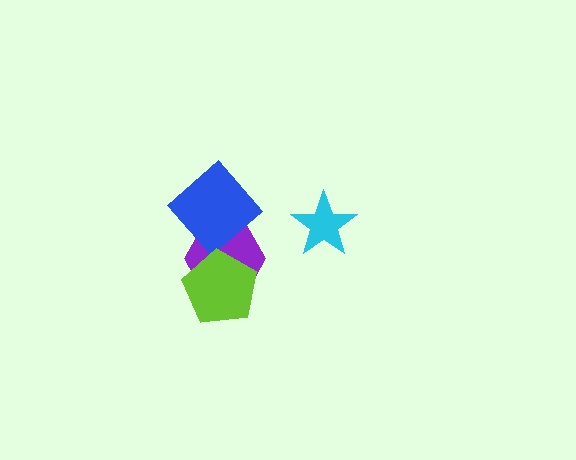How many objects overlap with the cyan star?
0 objects overlap with the cyan star.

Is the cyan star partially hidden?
No, no other shape covers it.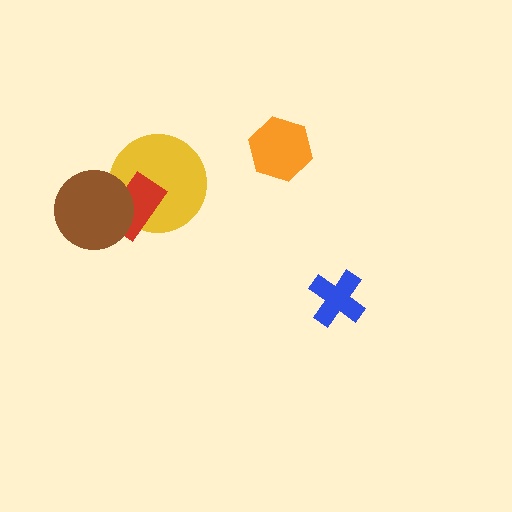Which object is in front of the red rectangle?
The brown circle is in front of the red rectangle.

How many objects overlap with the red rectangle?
2 objects overlap with the red rectangle.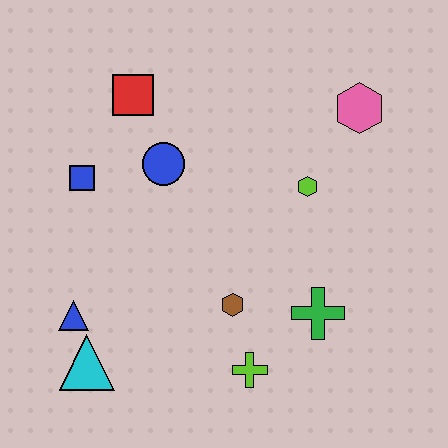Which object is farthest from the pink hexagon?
The cyan triangle is farthest from the pink hexagon.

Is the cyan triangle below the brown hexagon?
Yes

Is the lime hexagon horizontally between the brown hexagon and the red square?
No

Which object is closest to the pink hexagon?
The lime hexagon is closest to the pink hexagon.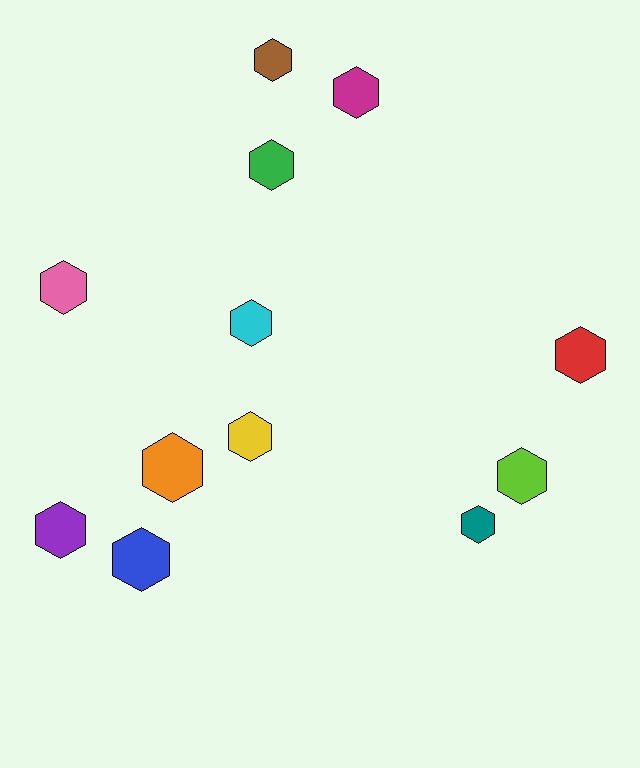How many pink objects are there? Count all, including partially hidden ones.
There is 1 pink object.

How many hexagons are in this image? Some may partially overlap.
There are 12 hexagons.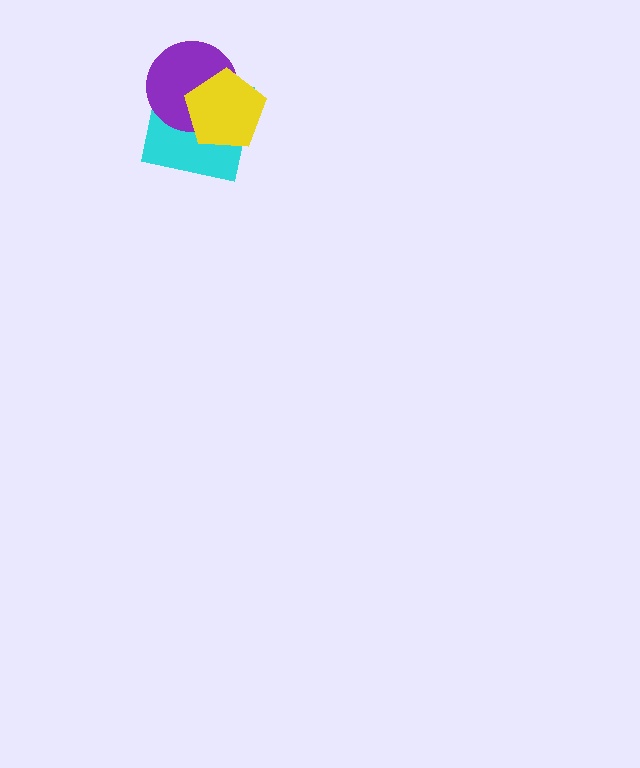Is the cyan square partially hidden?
Yes, it is partially covered by another shape.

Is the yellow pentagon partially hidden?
No, no other shape covers it.